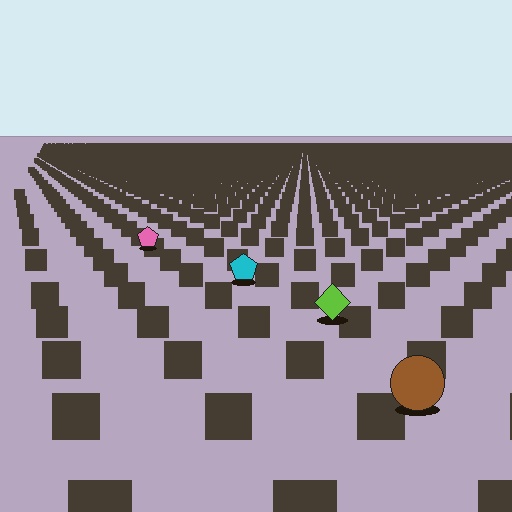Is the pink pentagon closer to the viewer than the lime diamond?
No. The lime diamond is closer — you can tell from the texture gradient: the ground texture is coarser near it.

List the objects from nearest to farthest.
From nearest to farthest: the brown circle, the lime diamond, the cyan pentagon, the pink pentagon.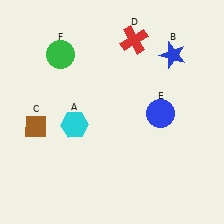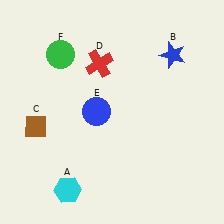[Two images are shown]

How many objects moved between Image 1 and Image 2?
3 objects moved between the two images.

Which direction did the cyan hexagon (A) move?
The cyan hexagon (A) moved down.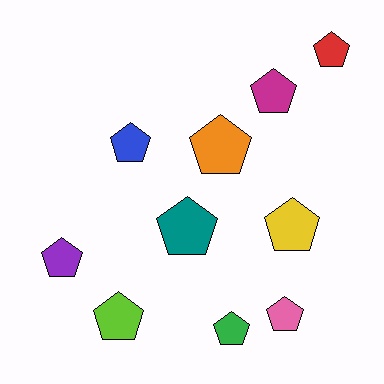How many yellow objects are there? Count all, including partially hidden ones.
There is 1 yellow object.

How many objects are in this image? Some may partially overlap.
There are 10 objects.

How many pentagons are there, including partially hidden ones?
There are 10 pentagons.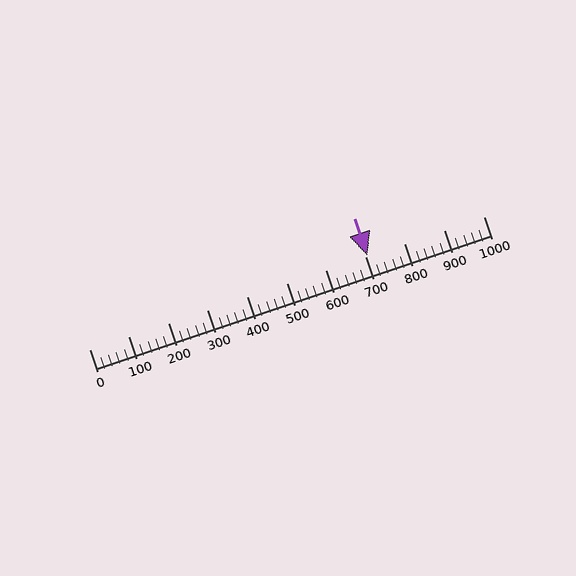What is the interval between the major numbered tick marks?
The major tick marks are spaced 100 units apart.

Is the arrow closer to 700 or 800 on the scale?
The arrow is closer to 700.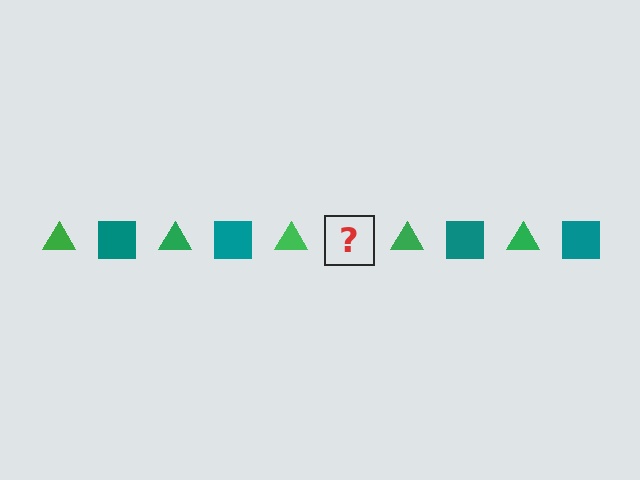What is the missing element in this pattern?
The missing element is a teal square.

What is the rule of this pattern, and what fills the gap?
The rule is that the pattern alternates between green triangle and teal square. The gap should be filled with a teal square.